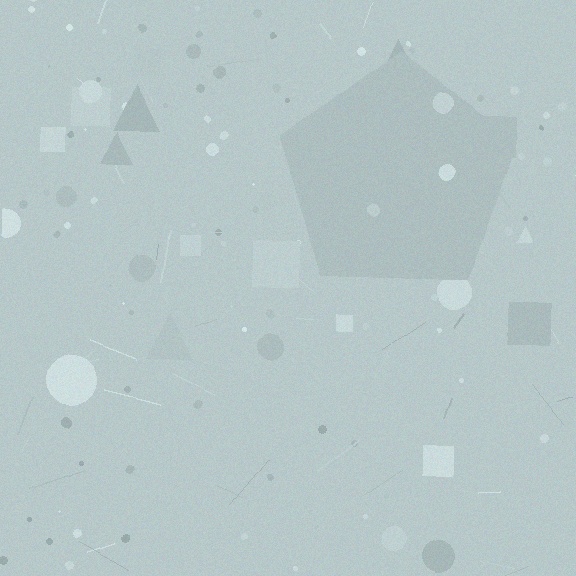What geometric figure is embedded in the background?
A pentagon is embedded in the background.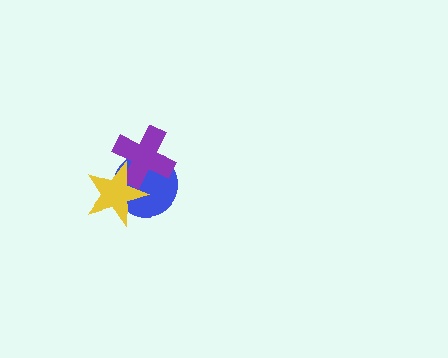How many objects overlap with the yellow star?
2 objects overlap with the yellow star.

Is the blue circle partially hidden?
Yes, it is partially covered by another shape.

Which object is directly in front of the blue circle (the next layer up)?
The purple cross is directly in front of the blue circle.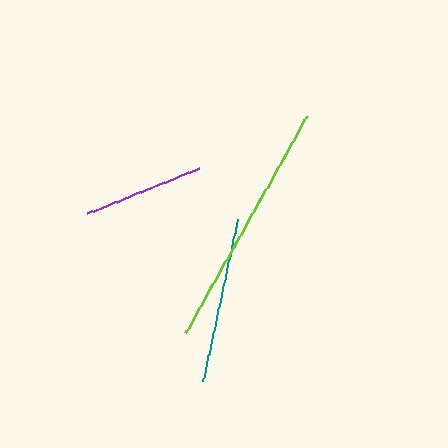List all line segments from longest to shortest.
From longest to shortest: lime, teal, purple.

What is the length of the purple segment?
The purple segment is approximately 121 pixels long.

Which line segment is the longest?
The lime line is the longest at approximately 248 pixels.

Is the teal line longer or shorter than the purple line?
The teal line is longer than the purple line.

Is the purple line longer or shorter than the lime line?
The lime line is longer than the purple line.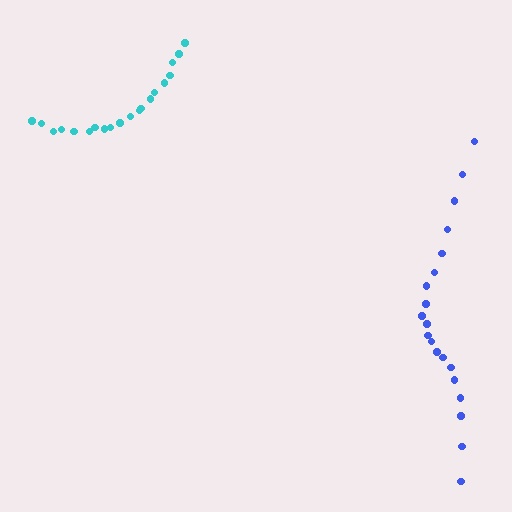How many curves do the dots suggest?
There are 2 distinct paths.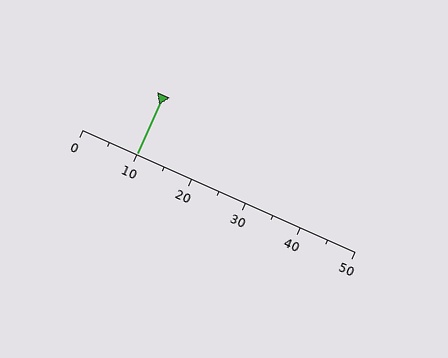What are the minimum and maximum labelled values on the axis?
The axis runs from 0 to 50.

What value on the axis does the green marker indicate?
The marker indicates approximately 10.